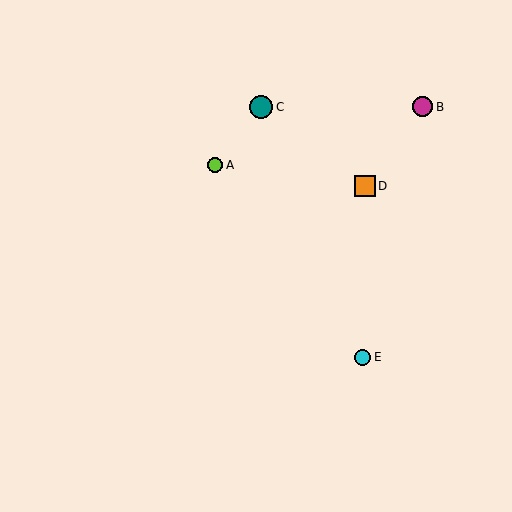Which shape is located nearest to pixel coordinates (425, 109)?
The magenta circle (labeled B) at (423, 107) is nearest to that location.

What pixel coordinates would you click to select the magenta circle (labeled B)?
Click at (423, 107) to select the magenta circle B.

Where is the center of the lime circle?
The center of the lime circle is at (215, 165).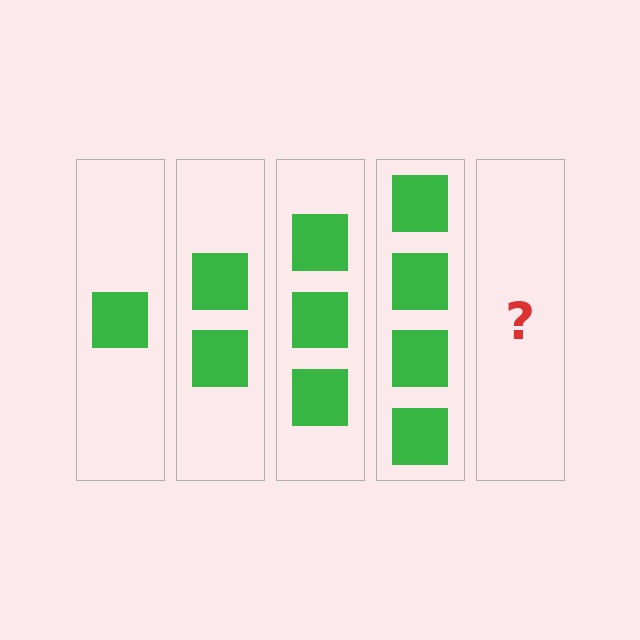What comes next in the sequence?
The next element should be 5 squares.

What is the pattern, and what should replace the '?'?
The pattern is that each step adds one more square. The '?' should be 5 squares.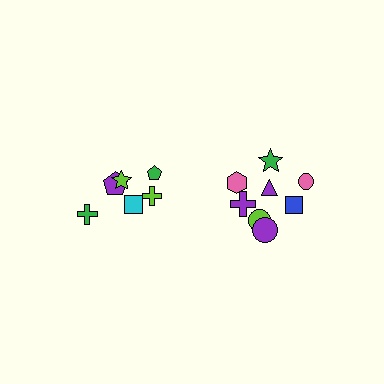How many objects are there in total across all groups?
There are 14 objects.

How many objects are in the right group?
There are 8 objects.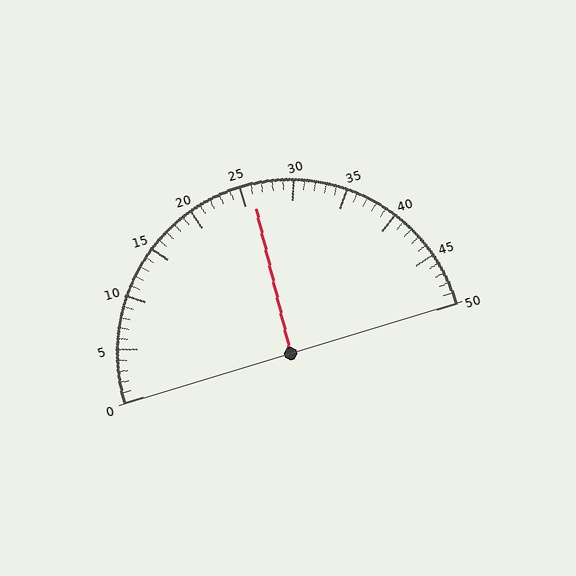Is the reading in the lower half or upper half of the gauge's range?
The reading is in the upper half of the range (0 to 50).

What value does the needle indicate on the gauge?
The needle indicates approximately 26.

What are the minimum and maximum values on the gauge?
The gauge ranges from 0 to 50.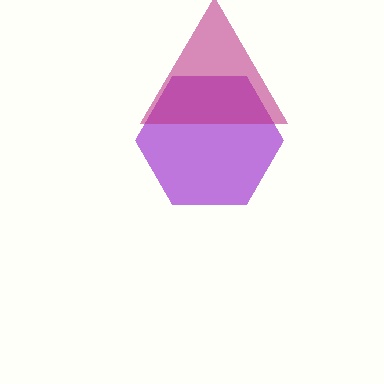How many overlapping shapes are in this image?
There are 2 overlapping shapes in the image.